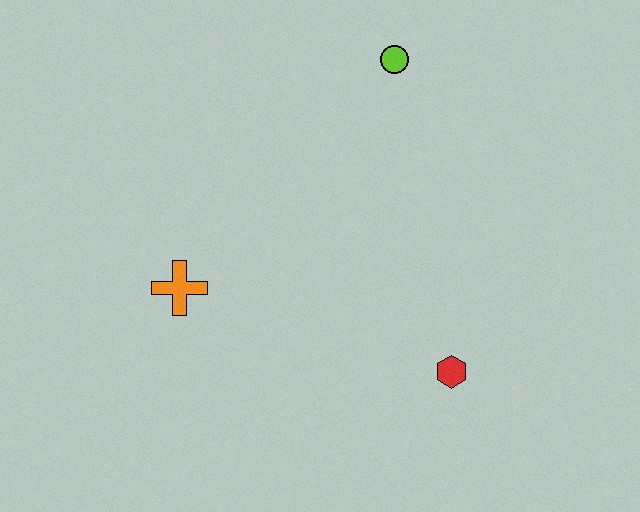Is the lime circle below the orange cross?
No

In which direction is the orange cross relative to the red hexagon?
The orange cross is to the left of the red hexagon.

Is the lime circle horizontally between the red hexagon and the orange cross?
Yes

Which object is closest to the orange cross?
The red hexagon is closest to the orange cross.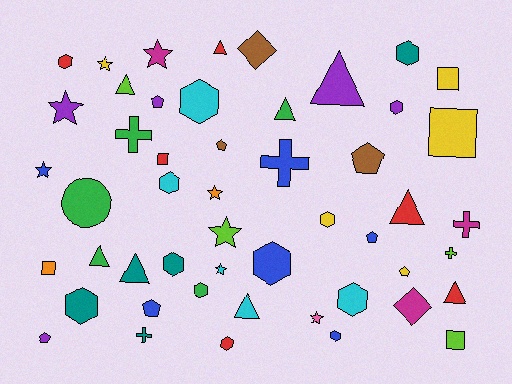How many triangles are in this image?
There are 9 triangles.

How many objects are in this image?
There are 50 objects.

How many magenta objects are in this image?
There are 3 magenta objects.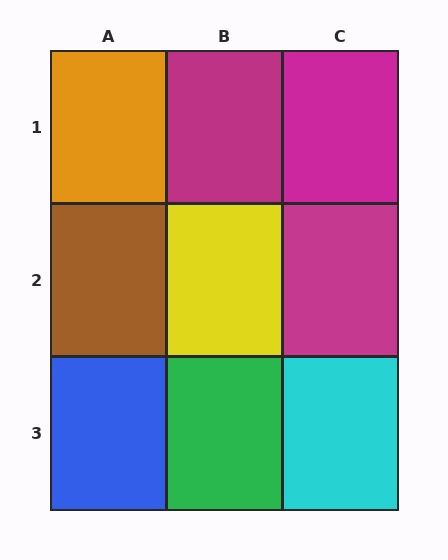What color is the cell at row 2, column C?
Magenta.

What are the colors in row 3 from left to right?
Blue, green, cyan.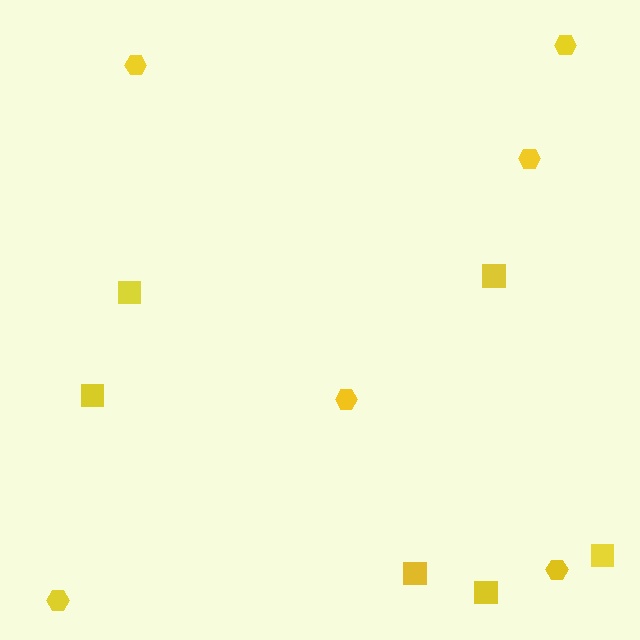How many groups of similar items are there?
There are 2 groups: one group of hexagons (6) and one group of squares (6).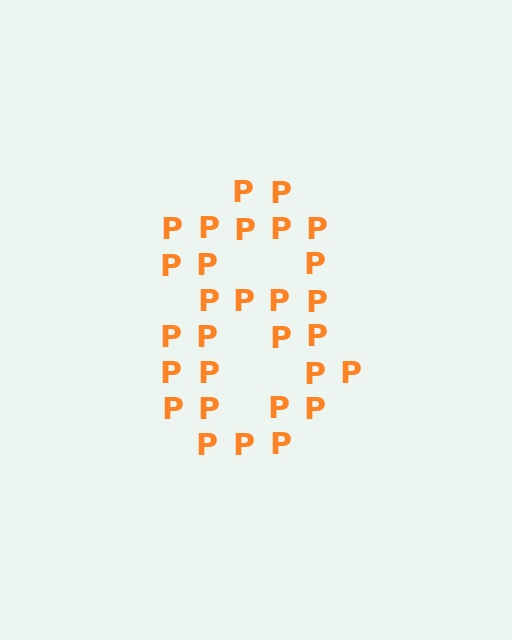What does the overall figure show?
The overall figure shows the digit 8.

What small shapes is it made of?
It is made of small letter P's.